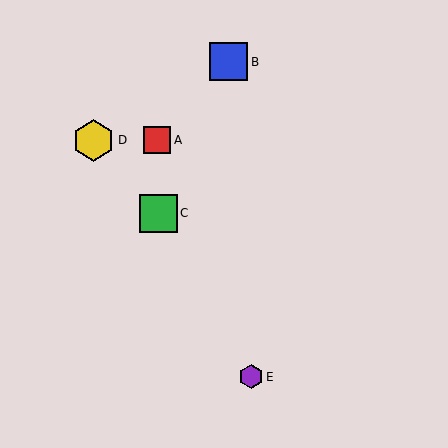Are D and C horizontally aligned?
No, D is at y≈140 and C is at y≈213.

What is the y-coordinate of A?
Object A is at y≈140.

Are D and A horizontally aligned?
Yes, both are at y≈140.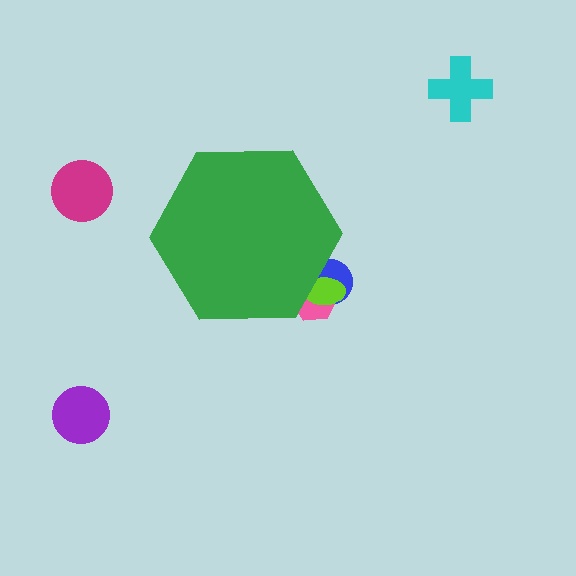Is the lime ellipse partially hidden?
Yes, the lime ellipse is partially hidden behind the green hexagon.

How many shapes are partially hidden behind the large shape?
3 shapes are partially hidden.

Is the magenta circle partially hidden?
No, the magenta circle is fully visible.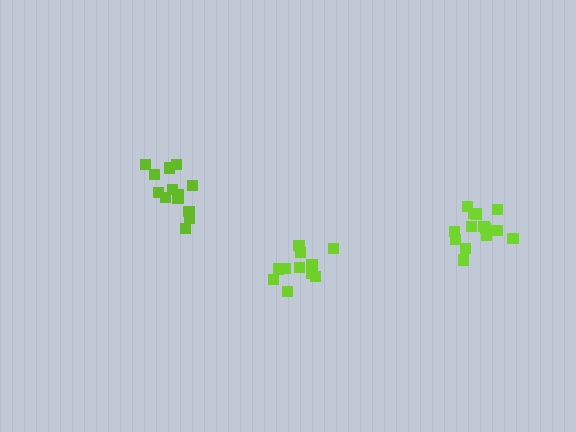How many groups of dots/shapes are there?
There are 3 groups.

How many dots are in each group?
Group 1: 13 dots, Group 2: 12 dots, Group 3: 15 dots (40 total).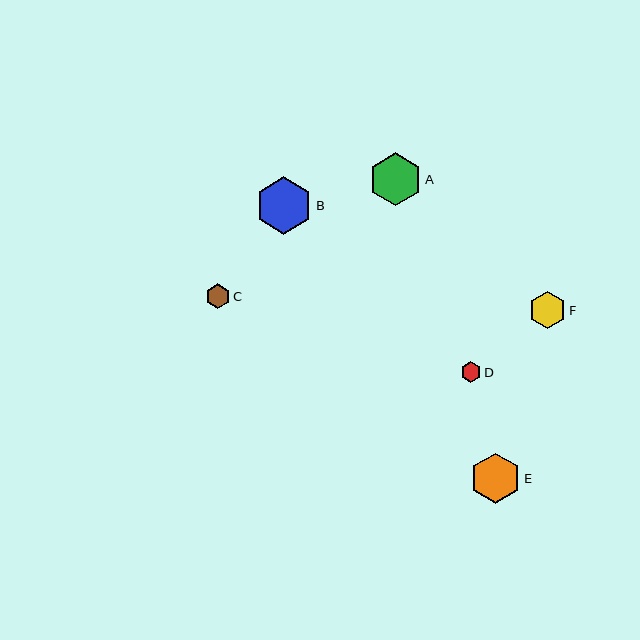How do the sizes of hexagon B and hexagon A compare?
Hexagon B and hexagon A are approximately the same size.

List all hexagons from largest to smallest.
From largest to smallest: B, A, E, F, C, D.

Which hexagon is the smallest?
Hexagon D is the smallest with a size of approximately 20 pixels.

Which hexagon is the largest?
Hexagon B is the largest with a size of approximately 57 pixels.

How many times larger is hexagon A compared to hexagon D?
Hexagon A is approximately 2.6 times the size of hexagon D.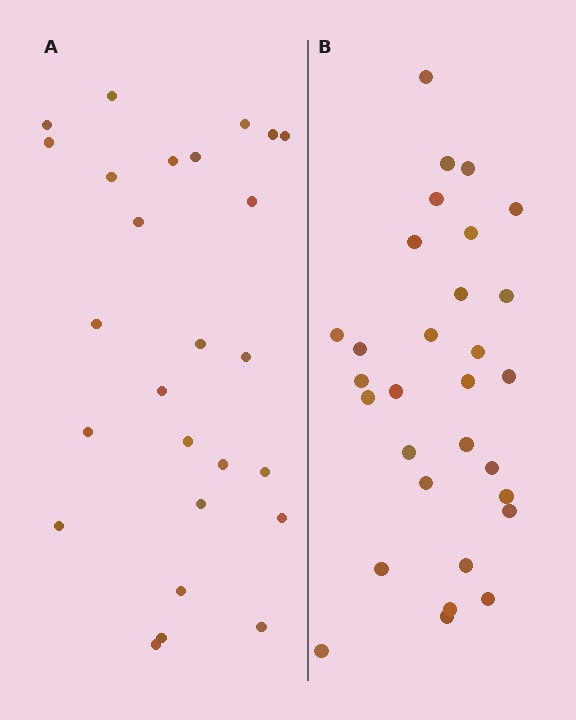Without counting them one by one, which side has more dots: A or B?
Region B (the right region) has more dots.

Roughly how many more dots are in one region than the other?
Region B has about 4 more dots than region A.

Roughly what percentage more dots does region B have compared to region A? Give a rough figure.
About 15% more.